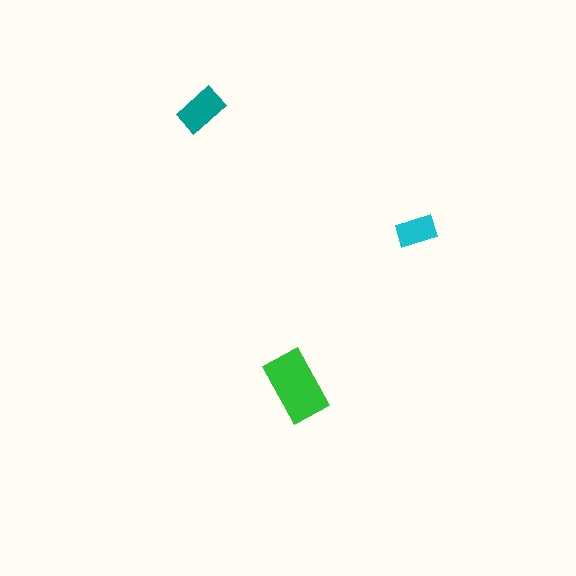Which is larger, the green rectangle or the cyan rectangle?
The green one.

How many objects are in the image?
There are 3 objects in the image.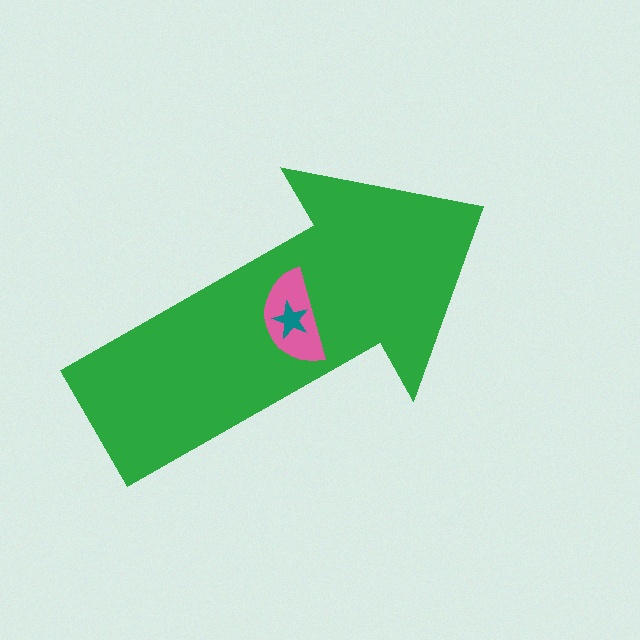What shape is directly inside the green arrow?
The pink semicircle.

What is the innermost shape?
The teal star.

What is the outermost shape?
The green arrow.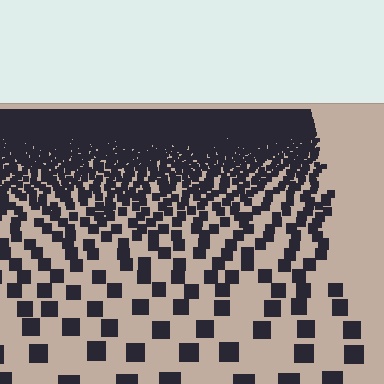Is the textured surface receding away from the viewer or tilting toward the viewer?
The surface is receding away from the viewer. Texture elements get smaller and denser toward the top.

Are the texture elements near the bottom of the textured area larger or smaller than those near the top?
Larger. Near the bottom, elements are closer to the viewer and appear at a bigger on-screen size.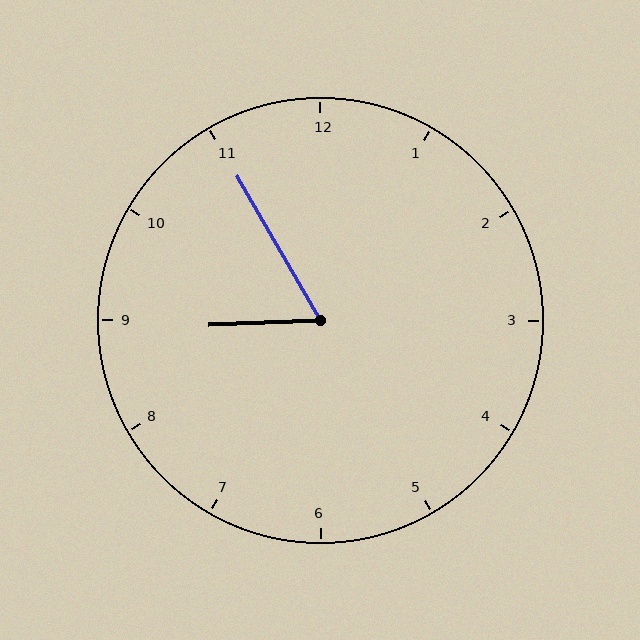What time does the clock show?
8:55.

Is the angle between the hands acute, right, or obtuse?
It is acute.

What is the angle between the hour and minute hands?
Approximately 62 degrees.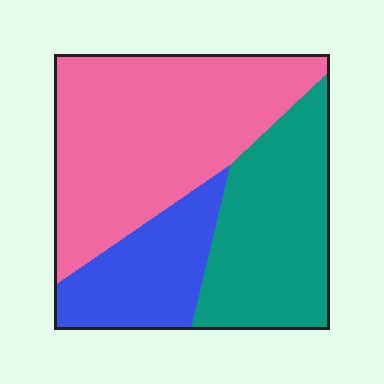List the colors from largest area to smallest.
From largest to smallest: pink, teal, blue.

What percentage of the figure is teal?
Teal covers 32% of the figure.